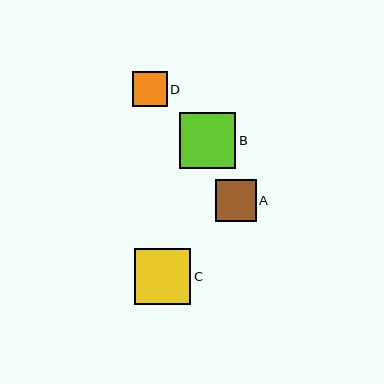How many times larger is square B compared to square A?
Square B is approximately 1.4 times the size of square A.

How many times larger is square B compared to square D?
Square B is approximately 1.6 times the size of square D.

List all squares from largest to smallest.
From largest to smallest: B, C, A, D.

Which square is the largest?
Square B is the largest with a size of approximately 56 pixels.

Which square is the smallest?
Square D is the smallest with a size of approximately 34 pixels.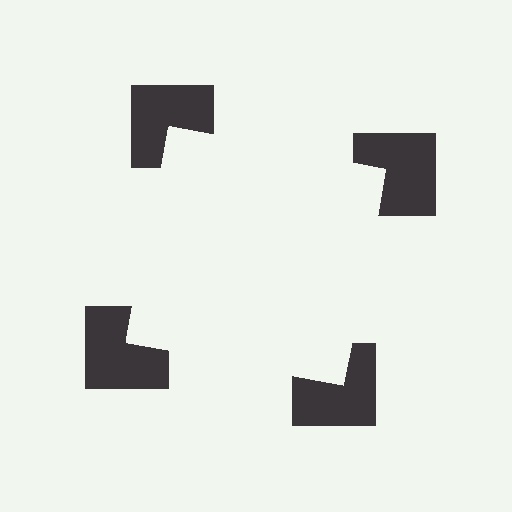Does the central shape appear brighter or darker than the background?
It typically appears slightly brighter than the background, even though no actual brightness change is drawn.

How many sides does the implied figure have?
4 sides.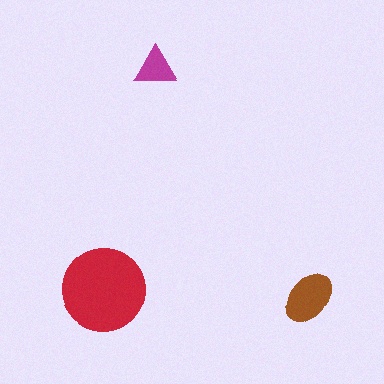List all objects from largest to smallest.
The red circle, the brown ellipse, the magenta triangle.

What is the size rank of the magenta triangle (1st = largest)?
3rd.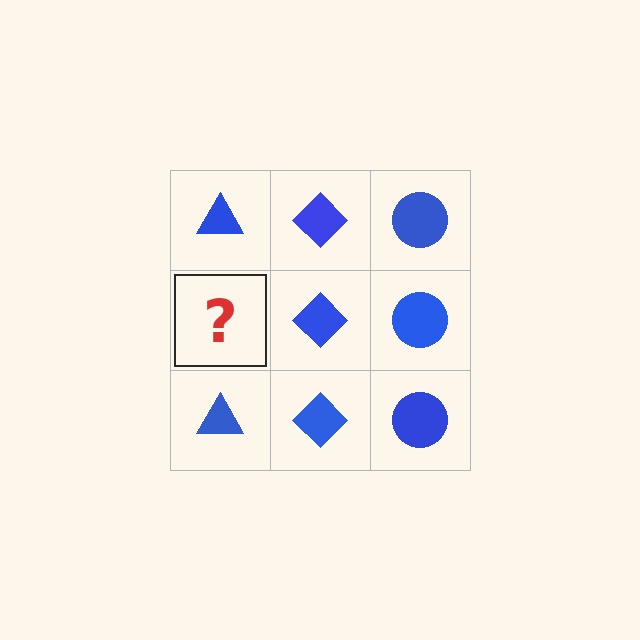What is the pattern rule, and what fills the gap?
The rule is that each column has a consistent shape. The gap should be filled with a blue triangle.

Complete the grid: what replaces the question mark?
The question mark should be replaced with a blue triangle.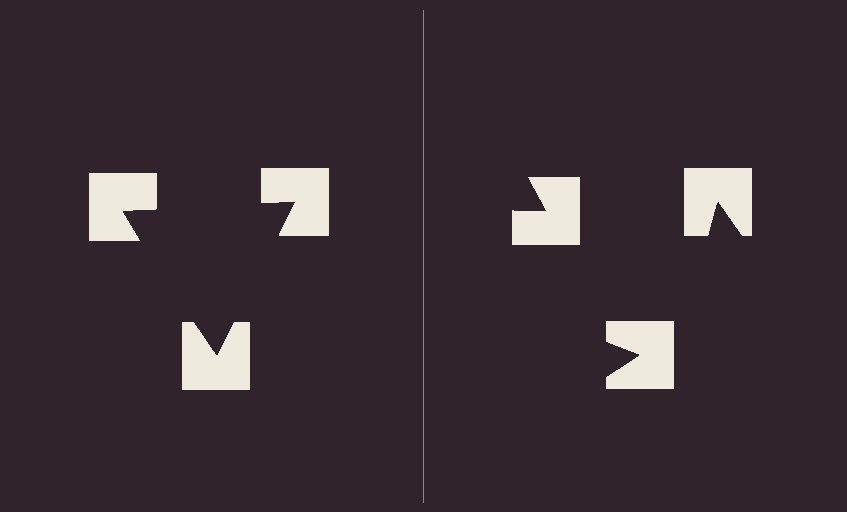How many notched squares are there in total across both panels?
6 — 3 on each side.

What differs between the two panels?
The notched squares are positioned identically on both sides; only the wedge orientations differ. On the left they align to a triangle; on the right they are misaligned.